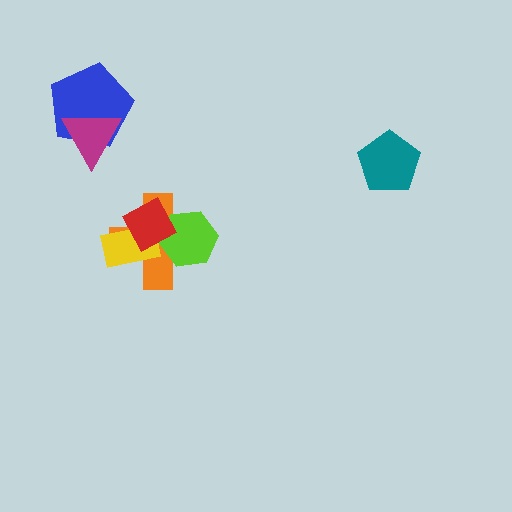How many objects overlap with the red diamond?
3 objects overlap with the red diamond.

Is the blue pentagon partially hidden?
Yes, it is partially covered by another shape.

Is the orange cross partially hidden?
Yes, it is partially covered by another shape.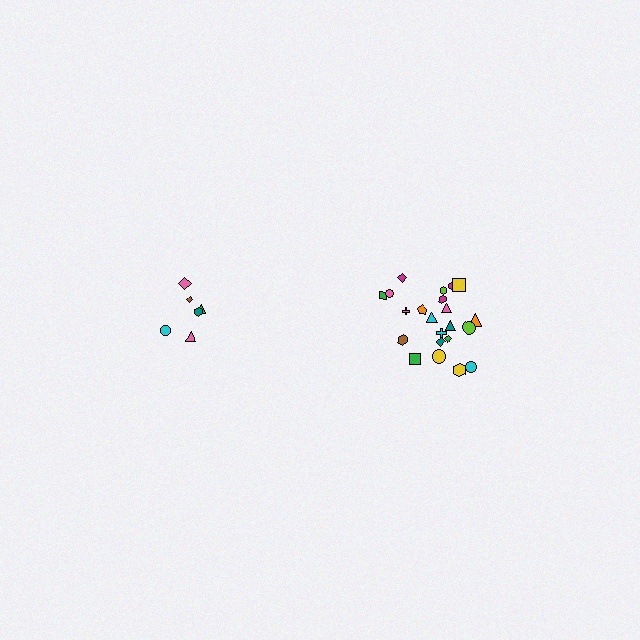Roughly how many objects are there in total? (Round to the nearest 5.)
Roughly 30 objects in total.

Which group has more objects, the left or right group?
The right group.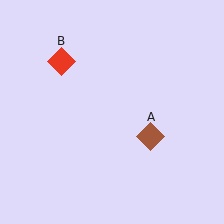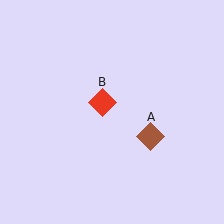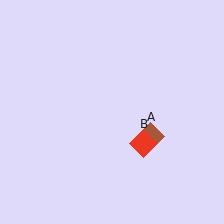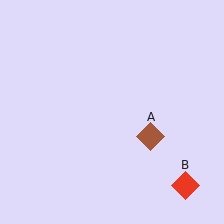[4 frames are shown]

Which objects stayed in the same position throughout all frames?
Brown diamond (object A) remained stationary.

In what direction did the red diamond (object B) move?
The red diamond (object B) moved down and to the right.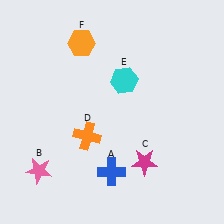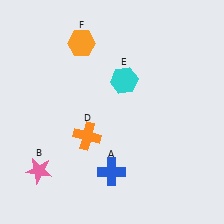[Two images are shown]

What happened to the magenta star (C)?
The magenta star (C) was removed in Image 2. It was in the bottom-right area of Image 1.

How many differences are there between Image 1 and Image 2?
There is 1 difference between the two images.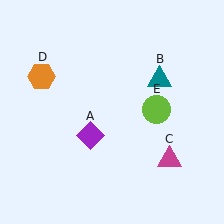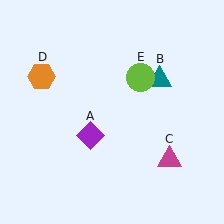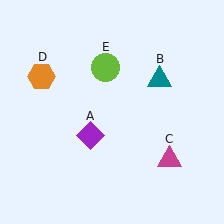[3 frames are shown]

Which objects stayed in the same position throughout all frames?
Purple diamond (object A) and teal triangle (object B) and magenta triangle (object C) and orange hexagon (object D) remained stationary.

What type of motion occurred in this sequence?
The lime circle (object E) rotated counterclockwise around the center of the scene.